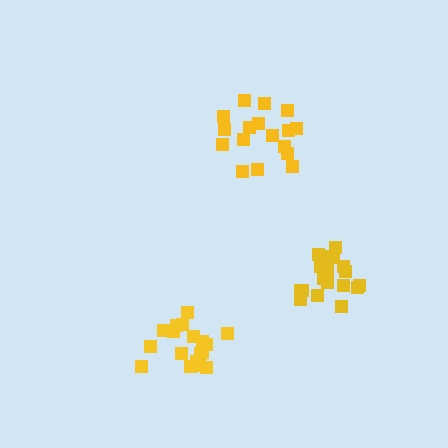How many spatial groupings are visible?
There are 3 spatial groupings.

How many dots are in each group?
Group 1: 18 dots, Group 2: 17 dots, Group 3: 18 dots (53 total).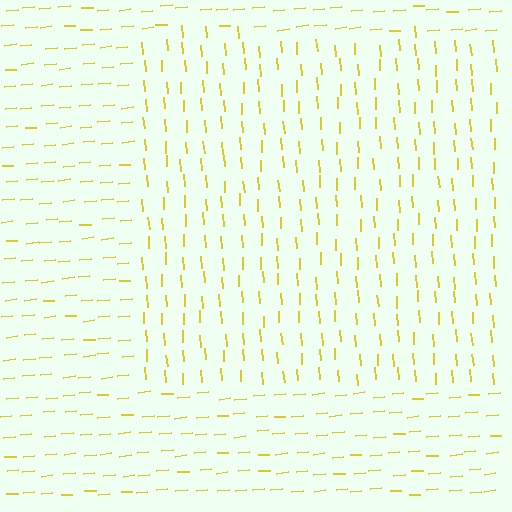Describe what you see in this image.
The image is filled with small yellow line segments. A rectangle region in the image has lines oriented differently from the surrounding lines, creating a visible texture boundary.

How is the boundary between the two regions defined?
The boundary is defined purely by a change in line orientation (approximately 88 degrees difference). All lines are the same color and thickness.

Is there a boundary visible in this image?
Yes, there is a texture boundary formed by a change in line orientation.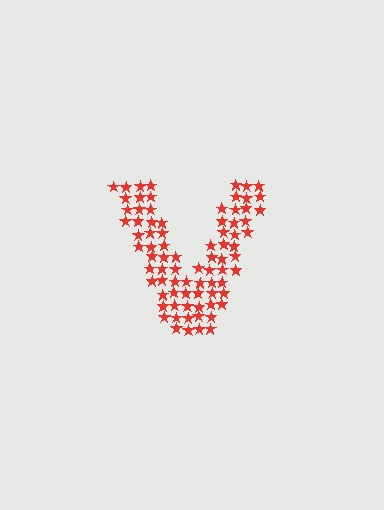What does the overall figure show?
The overall figure shows the letter V.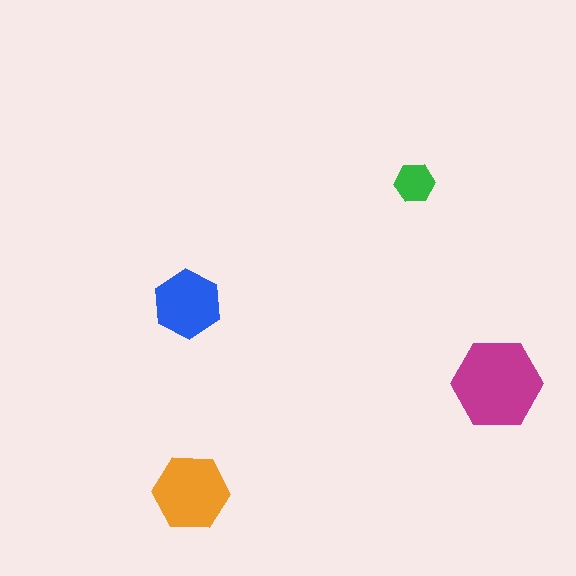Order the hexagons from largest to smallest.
the magenta one, the orange one, the blue one, the green one.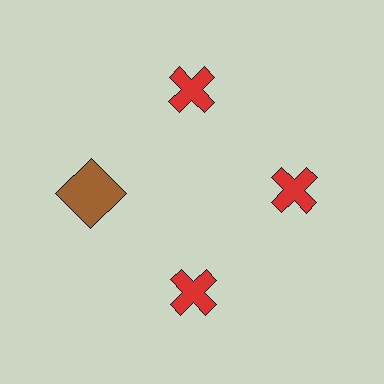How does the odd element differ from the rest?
It differs in both color (brown instead of red) and shape (square instead of cross).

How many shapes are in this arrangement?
There are 4 shapes arranged in a ring pattern.